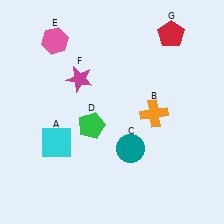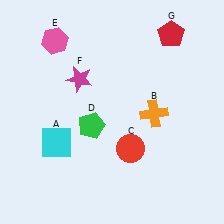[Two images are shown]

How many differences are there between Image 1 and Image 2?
There is 1 difference between the two images.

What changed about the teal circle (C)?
In Image 1, C is teal. In Image 2, it changed to red.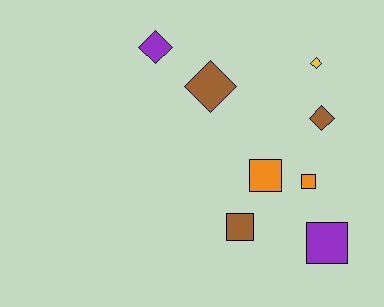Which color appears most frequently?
Brown, with 3 objects.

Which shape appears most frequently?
Square, with 4 objects.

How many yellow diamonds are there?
There is 1 yellow diamond.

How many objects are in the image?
There are 8 objects.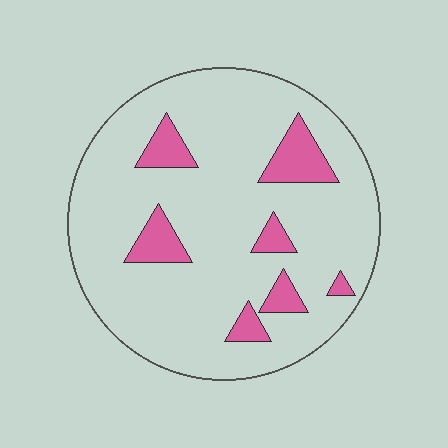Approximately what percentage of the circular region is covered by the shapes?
Approximately 15%.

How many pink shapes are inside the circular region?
7.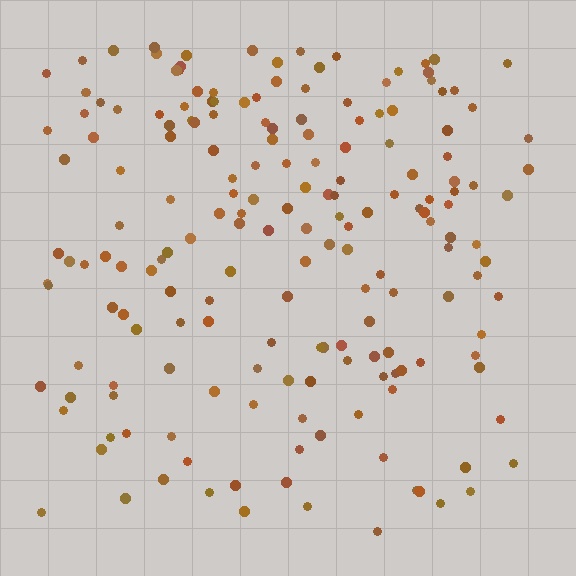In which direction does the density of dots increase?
From bottom to top, with the top side densest.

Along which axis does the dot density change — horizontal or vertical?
Vertical.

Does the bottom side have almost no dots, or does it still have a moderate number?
Still a moderate number, just noticeably fewer than the top.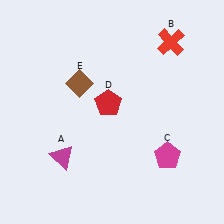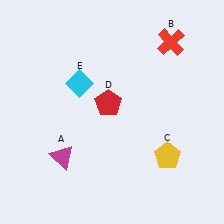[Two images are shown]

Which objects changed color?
C changed from magenta to yellow. E changed from brown to cyan.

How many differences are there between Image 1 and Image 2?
There are 2 differences between the two images.